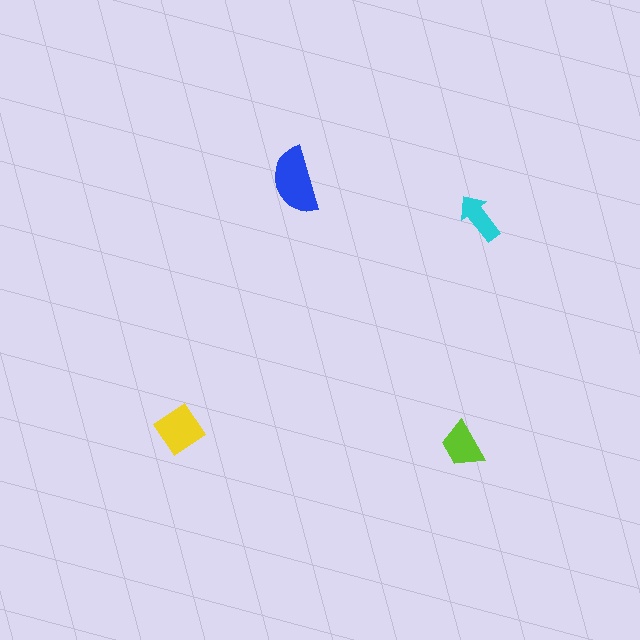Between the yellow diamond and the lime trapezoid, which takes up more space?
The yellow diamond.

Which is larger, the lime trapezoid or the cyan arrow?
The lime trapezoid.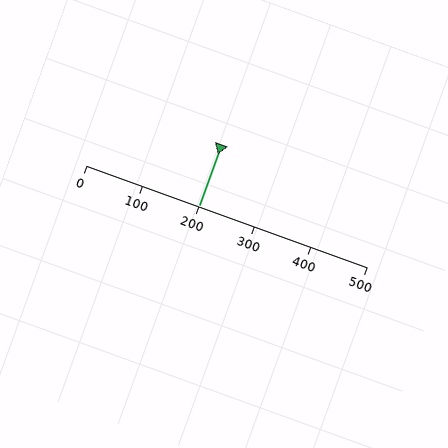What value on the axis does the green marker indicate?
The marker indicates approximately 200.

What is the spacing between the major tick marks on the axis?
The major ticks are spaced 100 apart.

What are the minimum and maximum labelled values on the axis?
The axis runs from 0 to 500.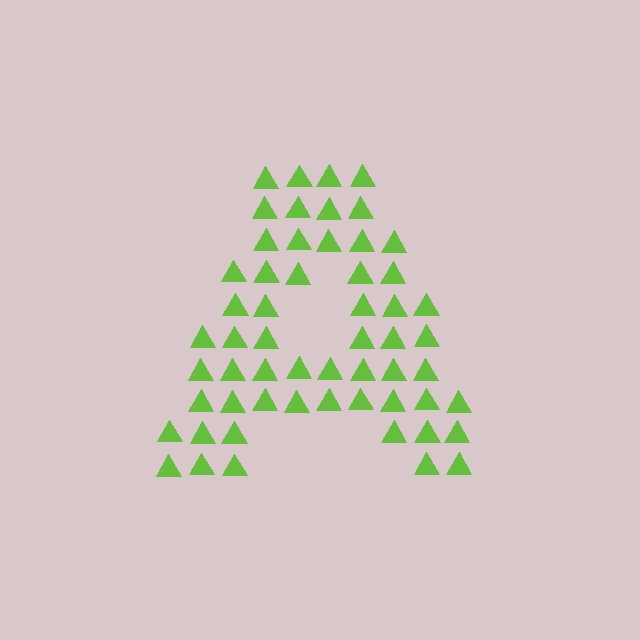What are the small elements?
The small elements are triangles.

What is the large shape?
The large shape is the letter A.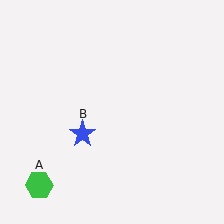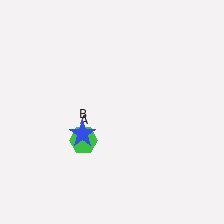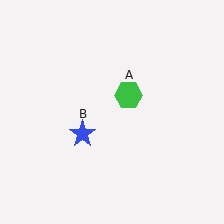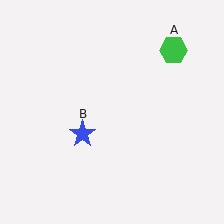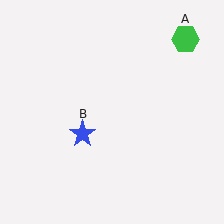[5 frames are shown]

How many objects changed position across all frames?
1 object changed position: green hexagon (object A).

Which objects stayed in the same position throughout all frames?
Blue star (object B) remained stationary.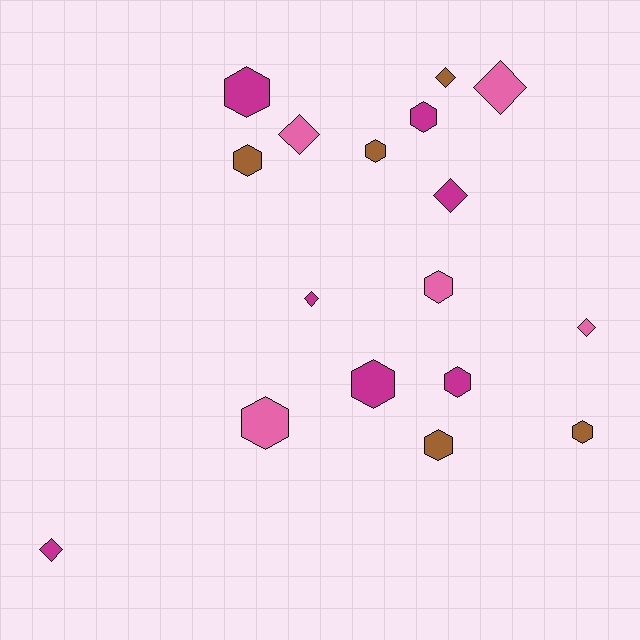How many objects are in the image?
There are 17 objects.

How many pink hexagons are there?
There are 2 pink hexagons.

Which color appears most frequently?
Magenta, with 7 objects.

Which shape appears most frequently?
Hexagon, with 10 objects.